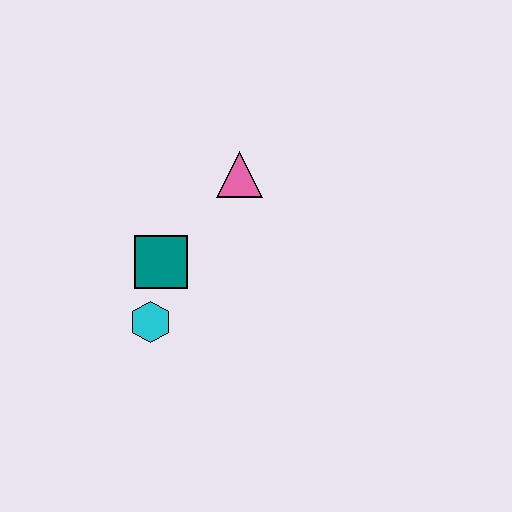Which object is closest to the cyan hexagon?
The teal square is closest to the cyan hexagon.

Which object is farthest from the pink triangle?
The cyan hexagon is farthest from the pink triangle.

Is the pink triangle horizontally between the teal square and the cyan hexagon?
No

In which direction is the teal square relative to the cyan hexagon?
The teal square is above the cyan hexagon.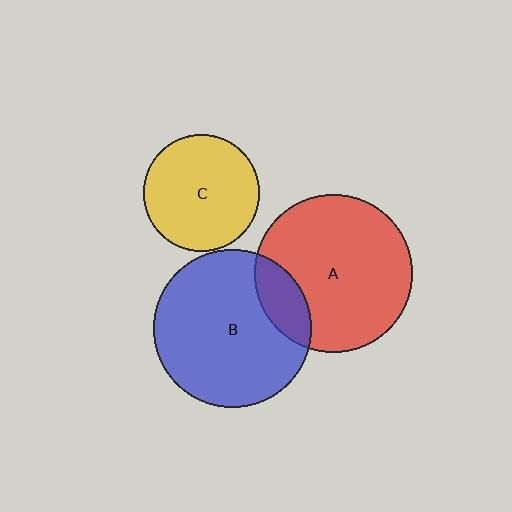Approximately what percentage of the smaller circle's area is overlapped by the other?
Approximately 15%.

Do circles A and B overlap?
Yes.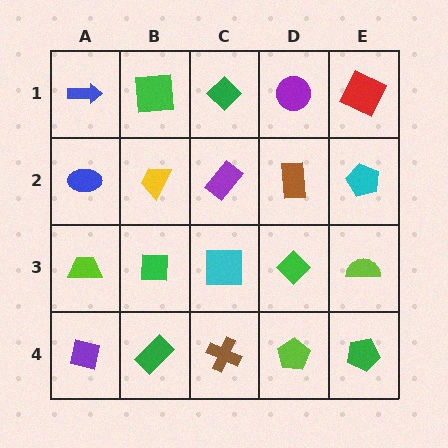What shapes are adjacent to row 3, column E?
A cyan pentagon (row 2, column E), a green pentagon (row 4, column E), a green diamond (row 3, column D).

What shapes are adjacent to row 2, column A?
A blue arrow (row 1, column A), a lime trapezoid (row 3, column A), a yellow trapezoid (row 2, column B).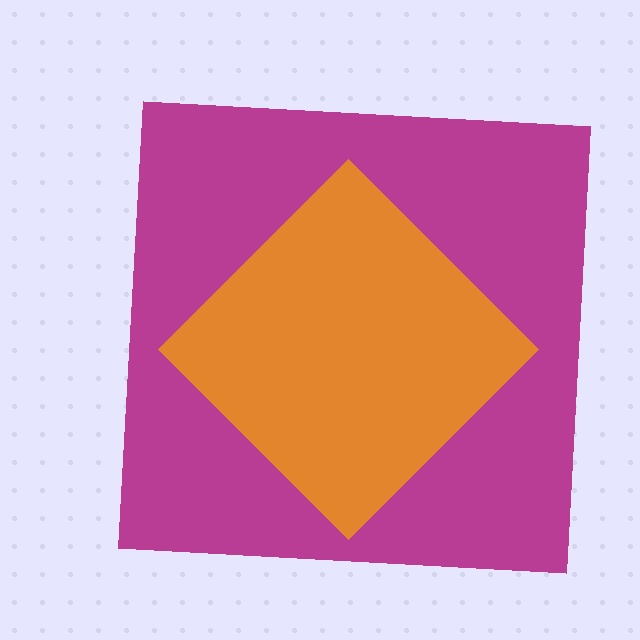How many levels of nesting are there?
2.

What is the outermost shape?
The magenta square.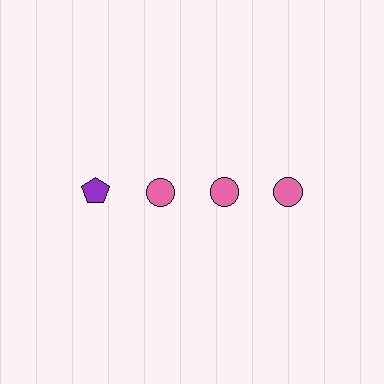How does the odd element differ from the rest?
It differs in both color (purple instead of pink) and shape (pentagon instead of circle).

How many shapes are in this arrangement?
There are 4 shapes arranged in a grid pattern.